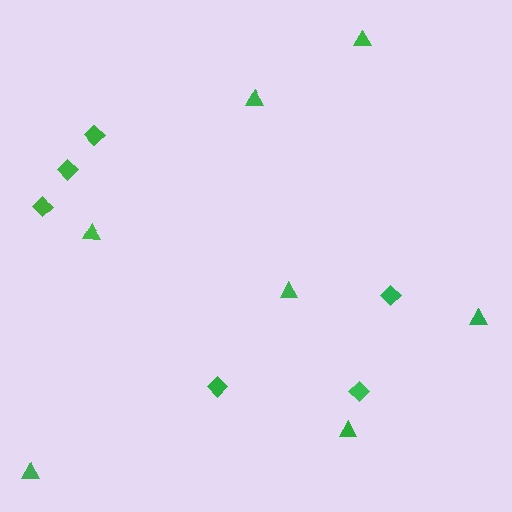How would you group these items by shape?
There are 2 groups: one group of triangles (7) and one group of diamonds (6).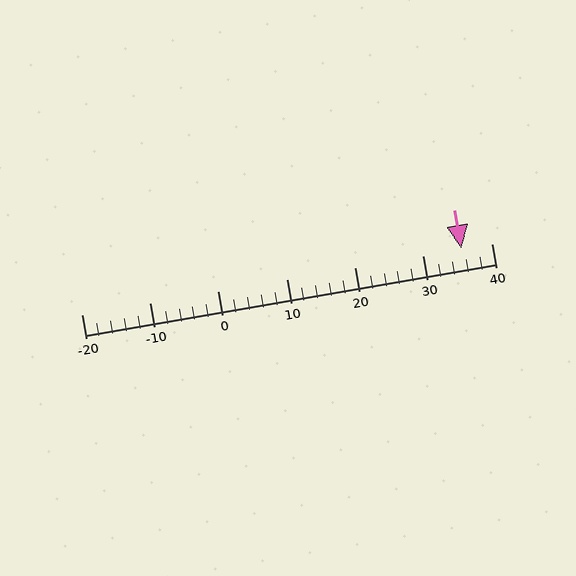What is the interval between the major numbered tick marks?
The major tick marks are spaced 10 units apart.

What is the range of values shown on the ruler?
The ruler shows values from -20 to 40.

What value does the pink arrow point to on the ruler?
The pink arrow points to approximately 36.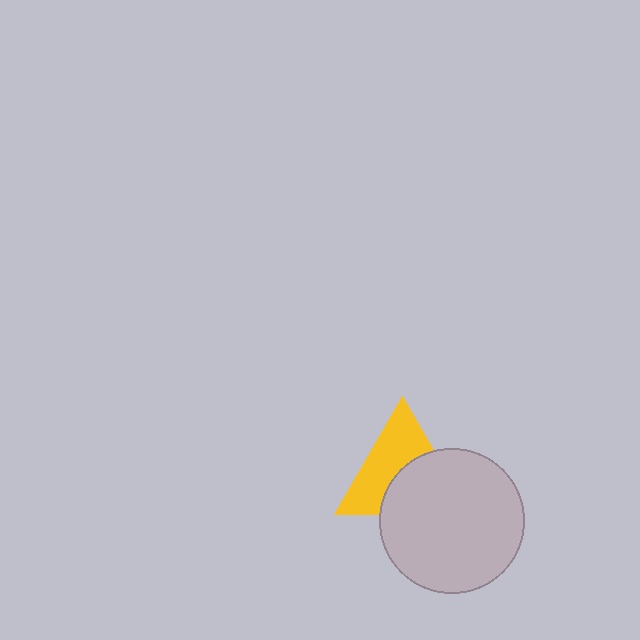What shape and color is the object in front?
The object in front is a light gray circle.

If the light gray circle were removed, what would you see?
You would see the complete yellow triangle.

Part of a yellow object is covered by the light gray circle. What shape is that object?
It is a triangle.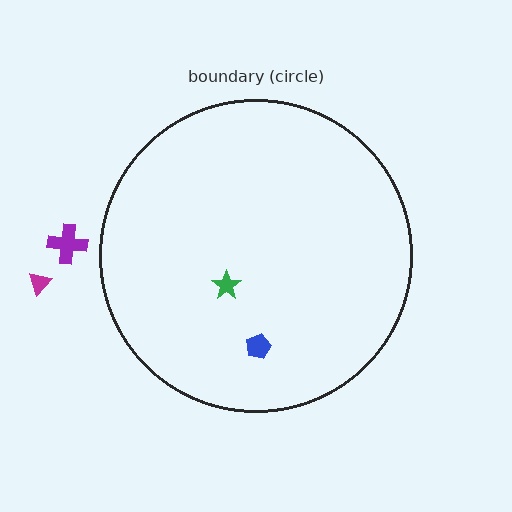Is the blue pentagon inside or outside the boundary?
Inside.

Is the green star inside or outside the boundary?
Inside.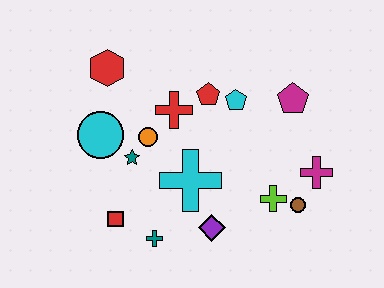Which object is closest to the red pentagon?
The cyan pentagon is closest to the red pentagon.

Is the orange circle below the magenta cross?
No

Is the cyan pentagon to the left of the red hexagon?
No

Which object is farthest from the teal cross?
The magenta pentagon is farthest from the teal cross.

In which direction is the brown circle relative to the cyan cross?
The brown circle is to the right of the cyan cross.